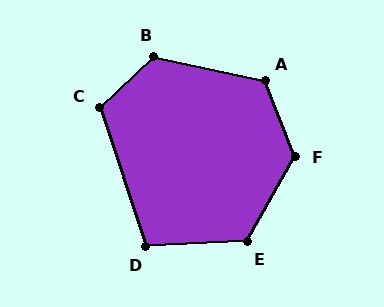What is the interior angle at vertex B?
Approximately 126 degrees (obtuse).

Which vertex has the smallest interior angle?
D, at approximately 105 degrees.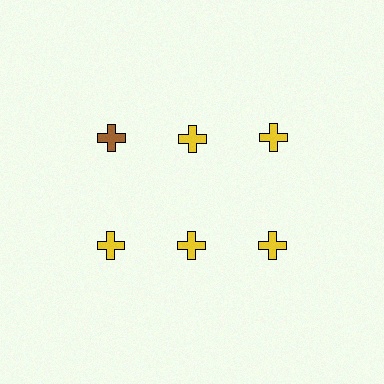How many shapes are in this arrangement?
There are 6 shapes arranged in a grid pattern.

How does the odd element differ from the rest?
It has a different color: brown instead of yellow.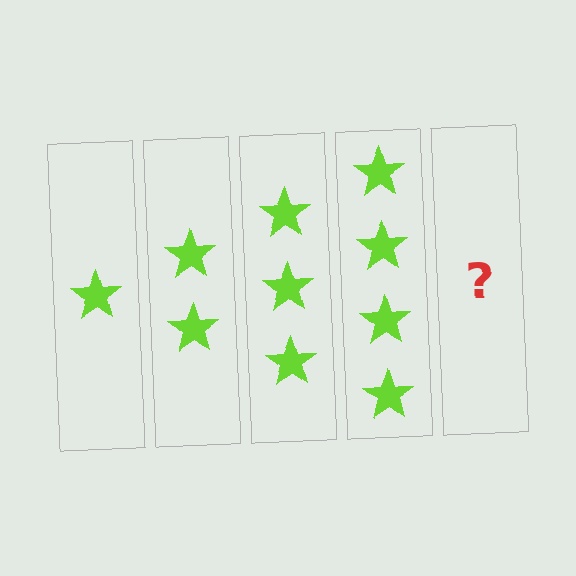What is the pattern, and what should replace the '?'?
The pattern is that each step adds one more star. The '?' should be 5 stars.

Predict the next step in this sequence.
The next step is 5 stars.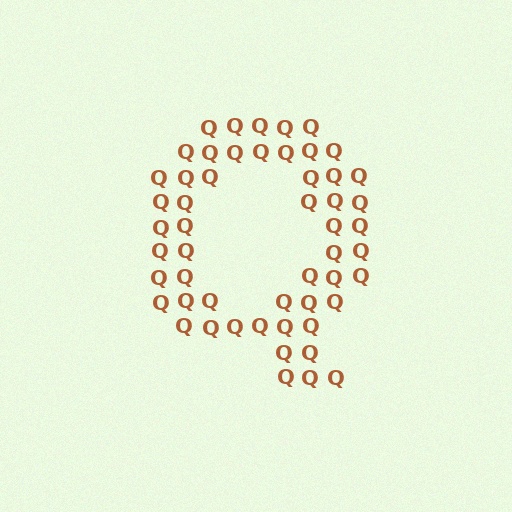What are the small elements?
The small elements are letter Q's.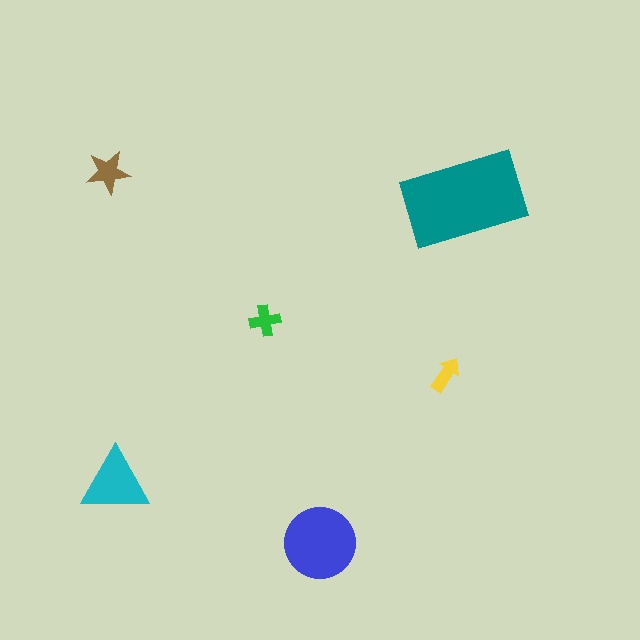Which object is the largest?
The teal rectangle.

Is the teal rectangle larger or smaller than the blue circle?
Larger.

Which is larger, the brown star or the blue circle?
The blue circle.